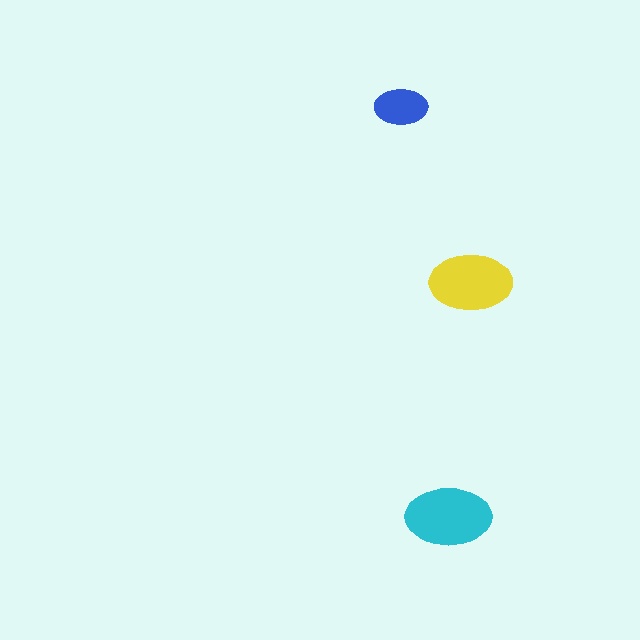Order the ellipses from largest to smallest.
the cyan one, the yellow one, the blue one.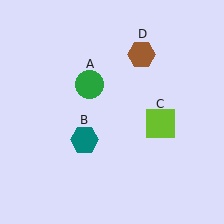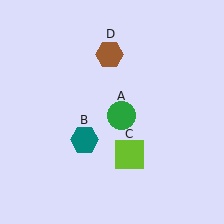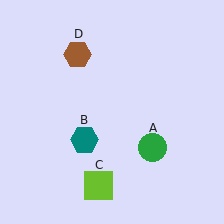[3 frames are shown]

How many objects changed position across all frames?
3 objects changed position: green circle (object A), lime square (object C), brown hexagon (object D).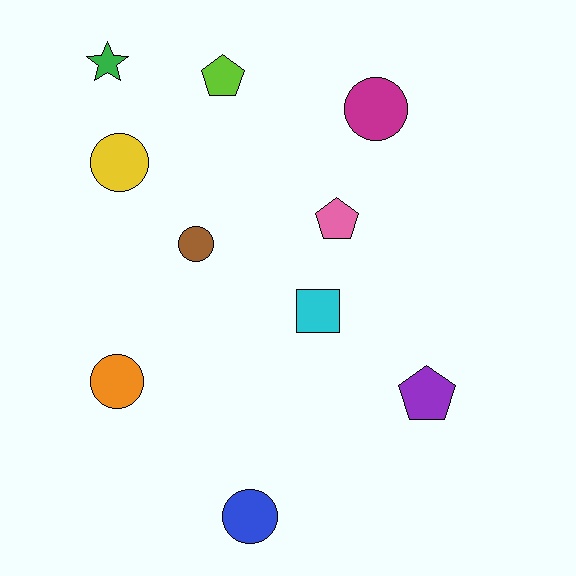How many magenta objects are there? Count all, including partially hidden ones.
There is 1 magenta object.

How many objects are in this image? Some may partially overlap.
There are 10 objects.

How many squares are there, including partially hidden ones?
There is 1 square.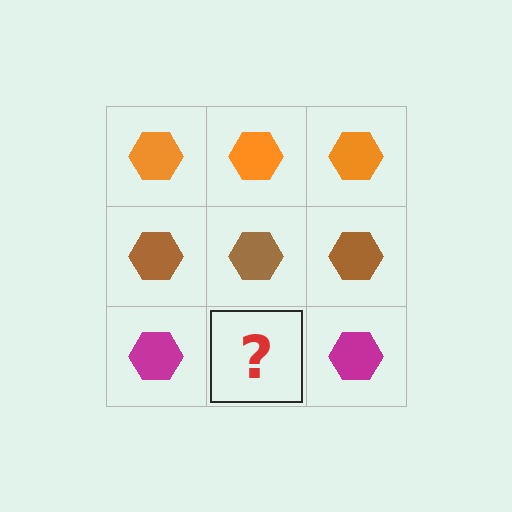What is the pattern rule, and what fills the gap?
The rule is that each row has a consistent color. The gap should be filled with a magenta hexagon.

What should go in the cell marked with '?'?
The missing cell should contain a magenta hexagon.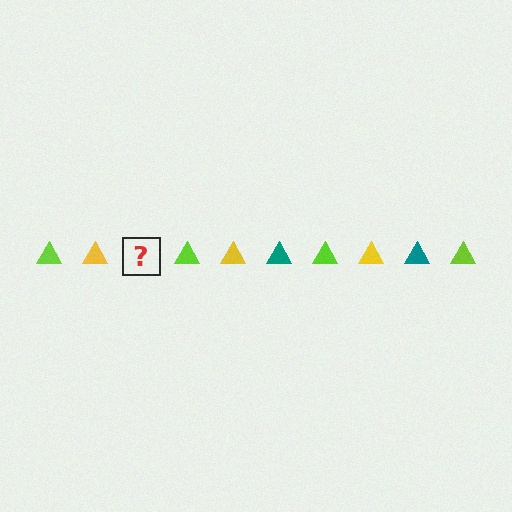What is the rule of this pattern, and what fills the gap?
The rule is that the pattern cycles through lime, yellow, teal triangles. The gap should be filled with a teal triangle.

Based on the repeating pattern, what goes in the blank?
The blank should be a teal triangle.